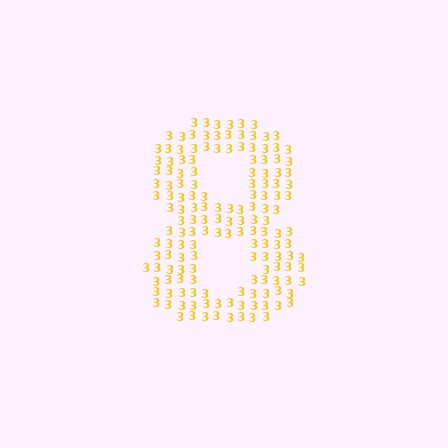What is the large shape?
The large shape is the digit 8.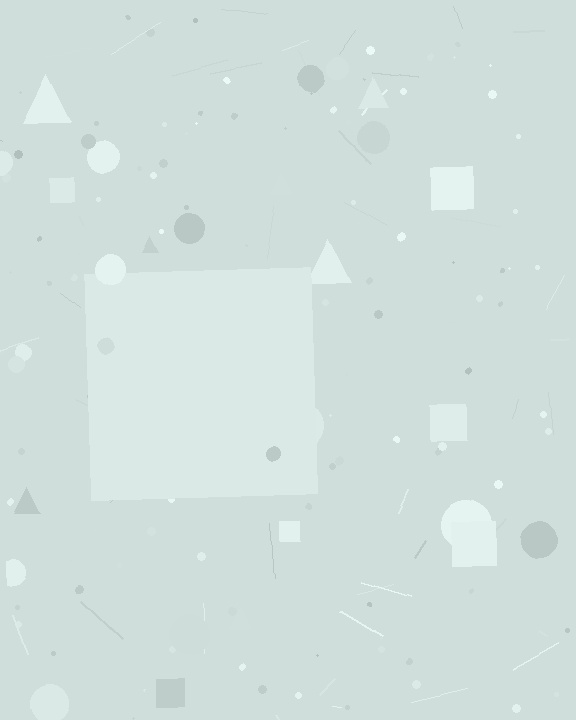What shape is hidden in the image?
A square is hidden in the image.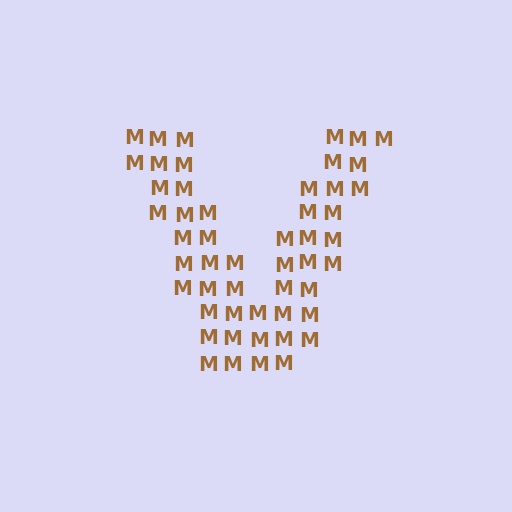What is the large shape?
The large shape is the letter V.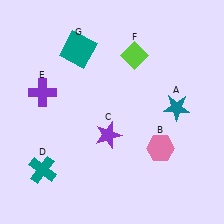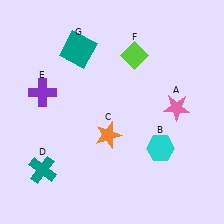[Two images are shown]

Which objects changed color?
A changed from teal to pink. B changed from pink to cyan. C changed from purple to orange.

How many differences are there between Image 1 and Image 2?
There are 3 differences between the two images.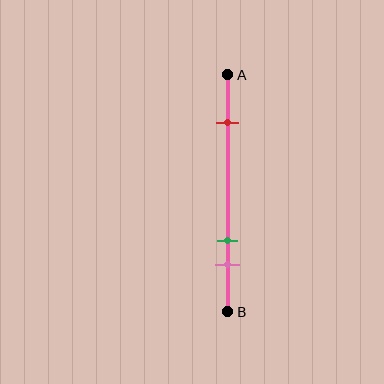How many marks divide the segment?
There are 3 marks dividing the segment.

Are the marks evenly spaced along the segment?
No, the marks are not evenly spaced.